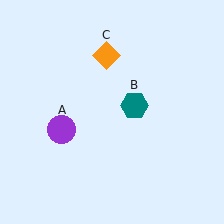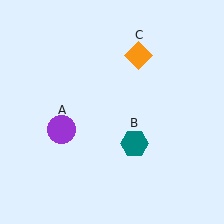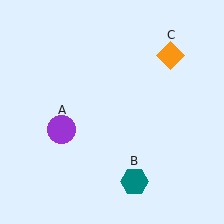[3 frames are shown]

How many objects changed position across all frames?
2 objects changed position: teal hexagon (object B), orange diamond (object C).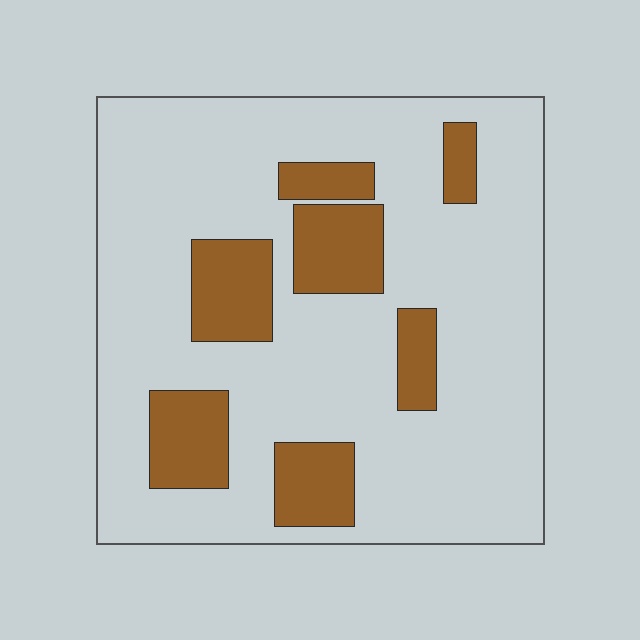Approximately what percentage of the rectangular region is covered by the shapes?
Approximately 20%.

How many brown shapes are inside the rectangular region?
7.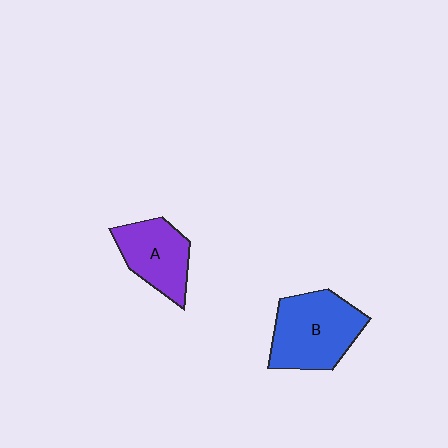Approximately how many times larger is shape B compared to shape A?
Approximately 1.3 times.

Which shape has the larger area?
Shape B (blue).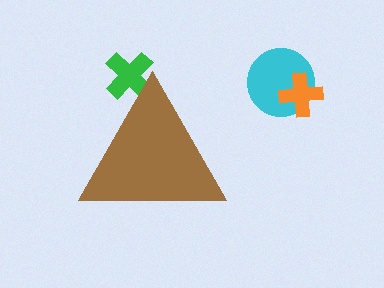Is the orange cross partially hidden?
No, the orange cross is fully visible.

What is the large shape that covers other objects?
A brown triangle.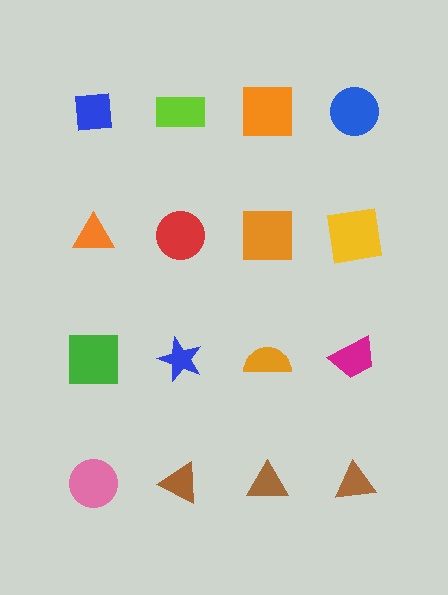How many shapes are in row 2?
4 shapes.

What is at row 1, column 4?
A blue circle.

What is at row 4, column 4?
A brown triangle.